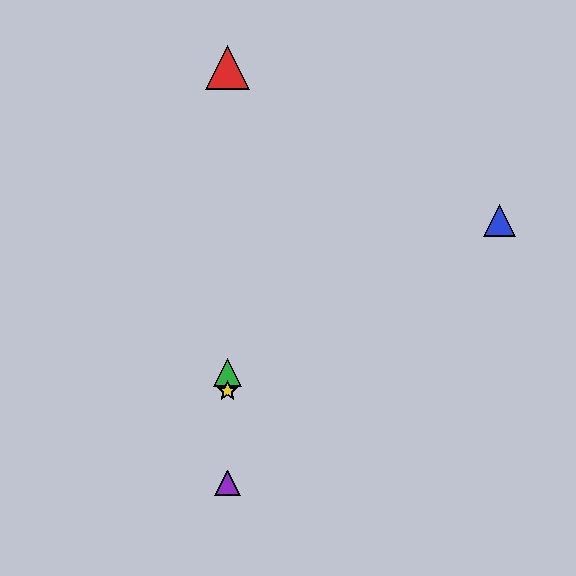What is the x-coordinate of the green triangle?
The green triangle is at x≈227.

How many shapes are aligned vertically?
4 shapes (the red triangle, the green triangle, the yellow star, the purple triangle) are aligned vertically.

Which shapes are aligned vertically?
The red triangle, the green triangle, the yellow star, the purple triangle are aligned vertically.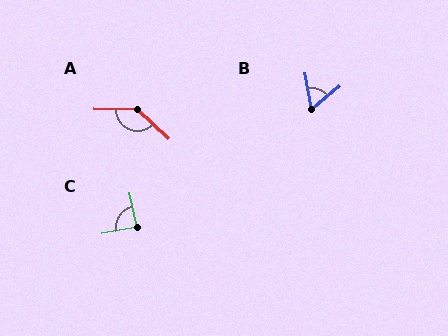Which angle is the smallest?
B, at approximately 62 degrees.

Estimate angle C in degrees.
Approximately 89 degrees.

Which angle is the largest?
A, at approximately 138 degrees.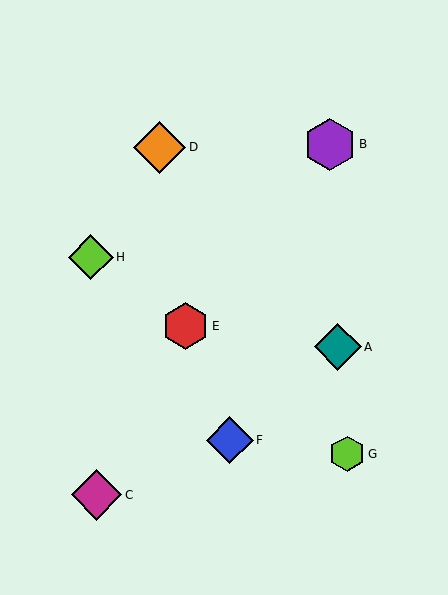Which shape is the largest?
The orange diamond (labeled D) is the largest.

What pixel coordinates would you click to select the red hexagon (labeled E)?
Click at (185, 326) to select the red hexagon E.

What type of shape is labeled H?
Shape H is a lime diamond.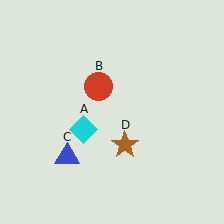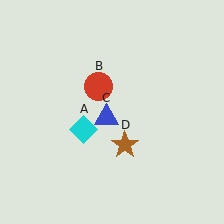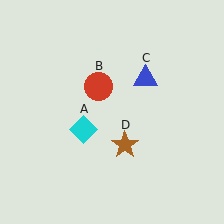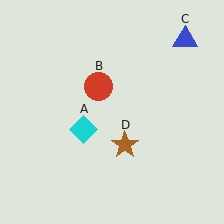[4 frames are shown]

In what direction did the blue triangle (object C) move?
The blue triangle (object C) moved up and to the right.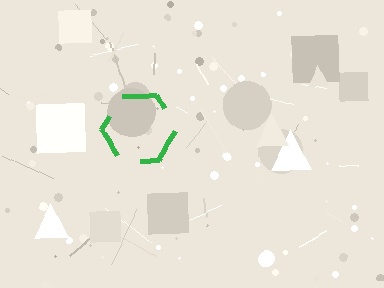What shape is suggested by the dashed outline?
The dashed outline suggests a hexagon.